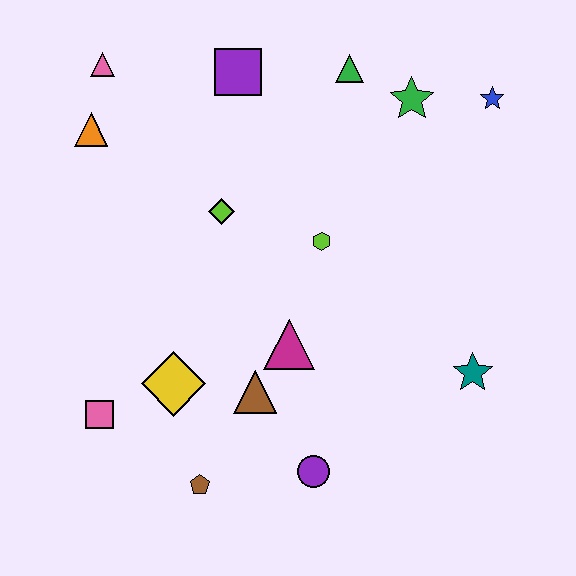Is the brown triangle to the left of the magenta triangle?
Yes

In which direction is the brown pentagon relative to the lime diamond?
The brown pentagon is below the lime diamond.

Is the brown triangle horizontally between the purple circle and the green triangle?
No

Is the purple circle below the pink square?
Yes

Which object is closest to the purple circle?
The brown triangle is closest to the purple circle.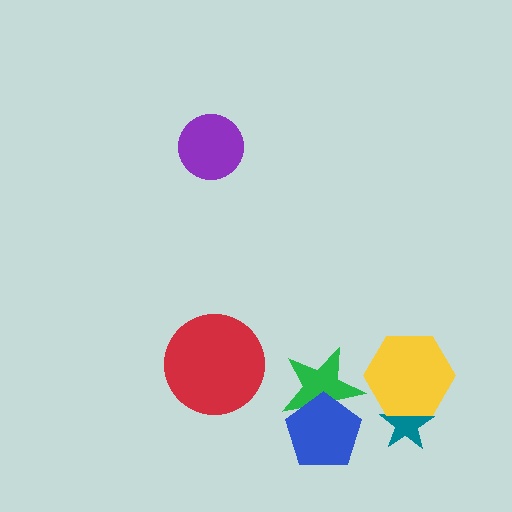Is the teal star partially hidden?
Yes, it is partially covered by another shape.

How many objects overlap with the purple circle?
0 objects overlap with the purple circle.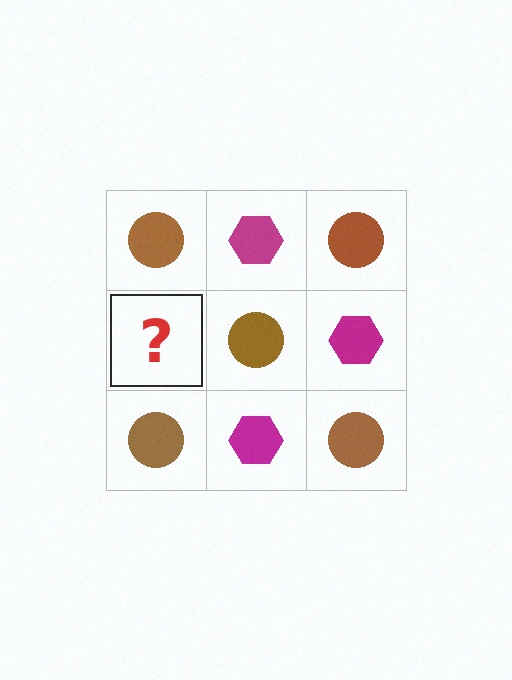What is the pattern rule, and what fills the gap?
The rule is that it alternates brown circle and magenta hexagon in a checkerboard pattern. The gap should be filled with a magenta hexagon.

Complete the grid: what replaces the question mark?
The question mark should be replaced with a magenta hexagon.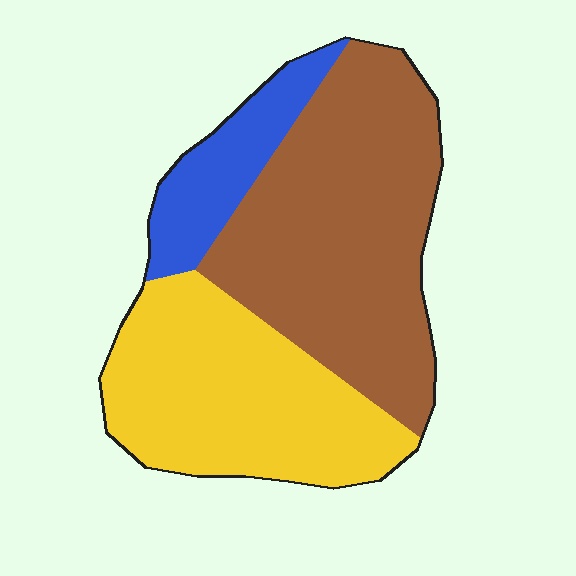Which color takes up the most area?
Brown, at roughly 50%.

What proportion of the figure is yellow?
Yellow takes up about three eighths (3/8) of the figure.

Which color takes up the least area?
Blue, at roughly 15%.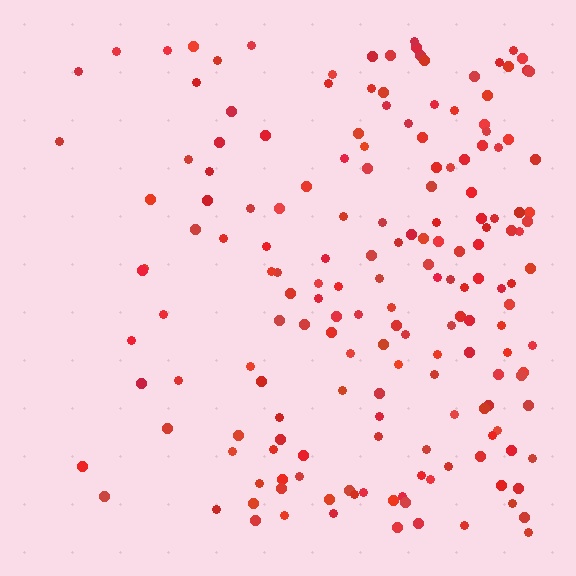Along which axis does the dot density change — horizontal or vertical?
Horizontal.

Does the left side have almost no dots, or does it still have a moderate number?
Still a moderate number, just noticeably fewer than the right.